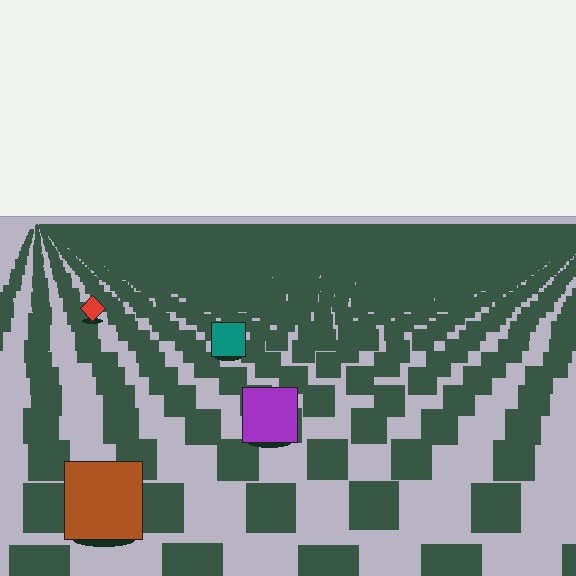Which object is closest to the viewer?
The brown square is closest. The texture marks near it are larger and more spread out.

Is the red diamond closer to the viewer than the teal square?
No. The teal square is closer — you can tell from the texture gradient: the ground texture is coarser near it.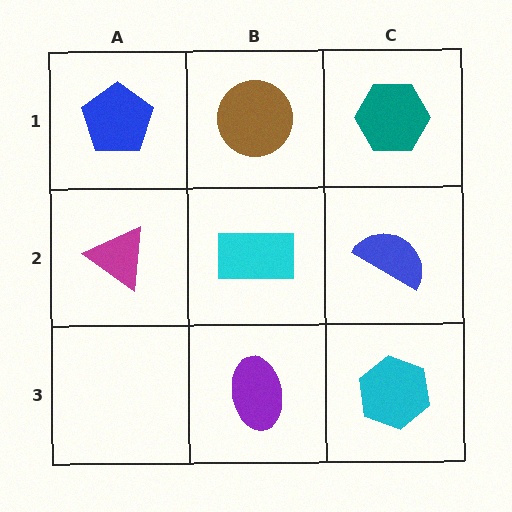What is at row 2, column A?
A magenta triangle.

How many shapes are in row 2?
3 shapes.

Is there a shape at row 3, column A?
No, that cell is empty.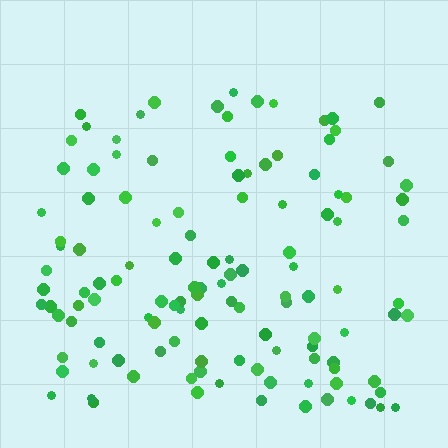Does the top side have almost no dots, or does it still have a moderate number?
Still a moderate number, just noticeably fewer than the bottom.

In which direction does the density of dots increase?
From top to bottom, with the bottom side densest.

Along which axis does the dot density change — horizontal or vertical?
Vertical.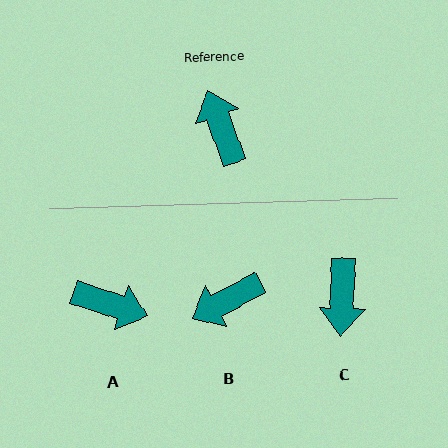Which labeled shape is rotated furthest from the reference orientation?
C, about 158 degrees away.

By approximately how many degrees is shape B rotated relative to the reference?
Approximately 98 degrees counter-clockwise.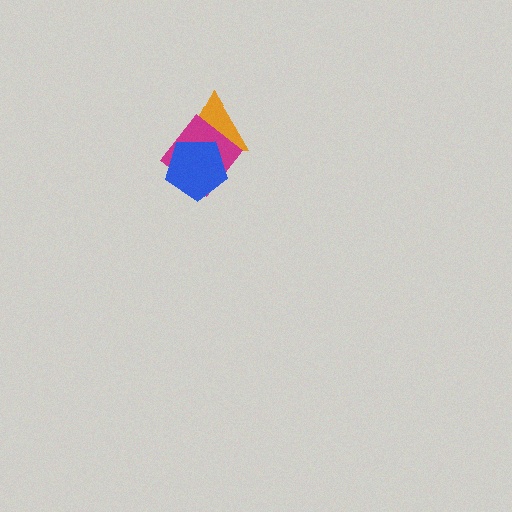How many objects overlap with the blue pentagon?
2 objects overlap with the blue pentagon.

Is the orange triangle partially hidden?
Yes, it is partially covered by another shape.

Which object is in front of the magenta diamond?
The blue pentagon is in front of the magenta diamond.